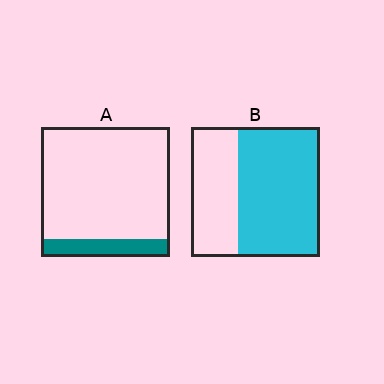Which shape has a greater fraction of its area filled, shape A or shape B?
Shape B.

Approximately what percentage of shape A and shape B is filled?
A is approximately 15% and B is approximately 65%.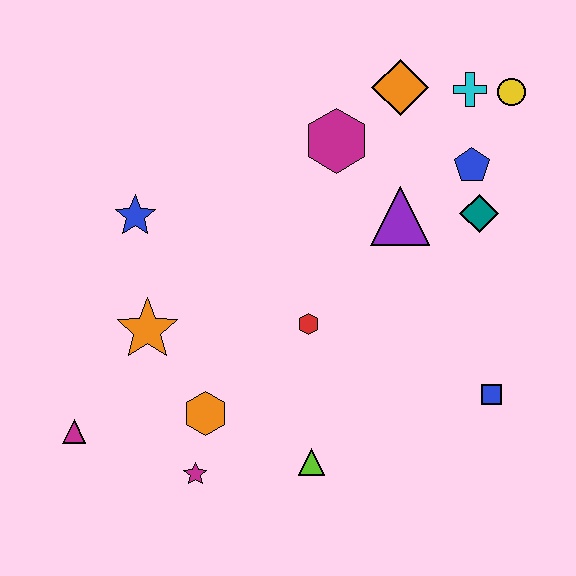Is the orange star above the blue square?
Yes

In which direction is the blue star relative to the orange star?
The blue star is above the orange star.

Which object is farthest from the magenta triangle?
The yellow circle is farthest from the magenta triangle.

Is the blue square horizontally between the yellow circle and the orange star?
Yes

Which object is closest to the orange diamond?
The cyan cross is closest to the orange diamond.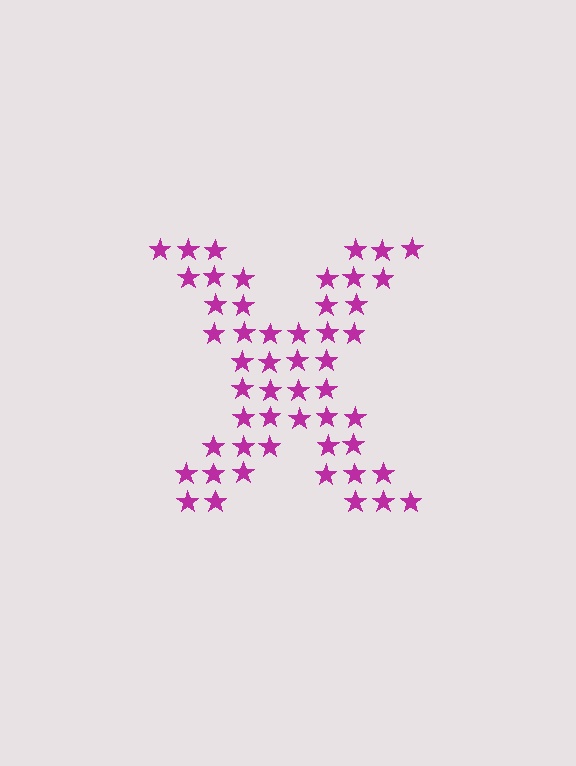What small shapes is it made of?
It is made of small stars.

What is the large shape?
The large shape is the letter X.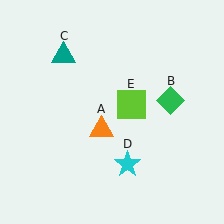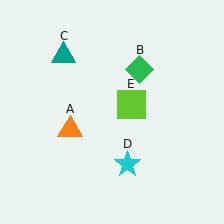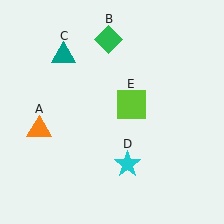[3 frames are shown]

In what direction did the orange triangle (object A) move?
The orange triangle (object A) moved left.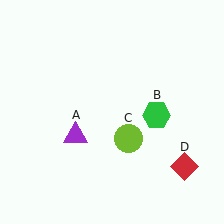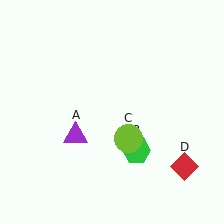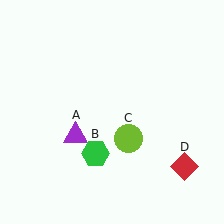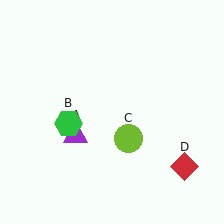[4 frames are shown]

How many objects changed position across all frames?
1 object changed position: green hexagon (object B).